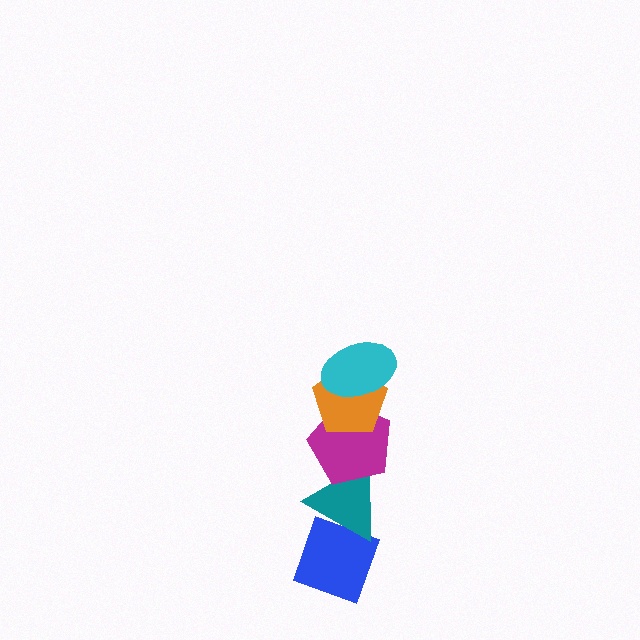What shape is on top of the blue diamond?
The teal triangle is on top of the blue diamond.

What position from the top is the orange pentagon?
The orange pentagon is 2nd from the top.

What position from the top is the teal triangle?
The teal triangle is 4th from the top.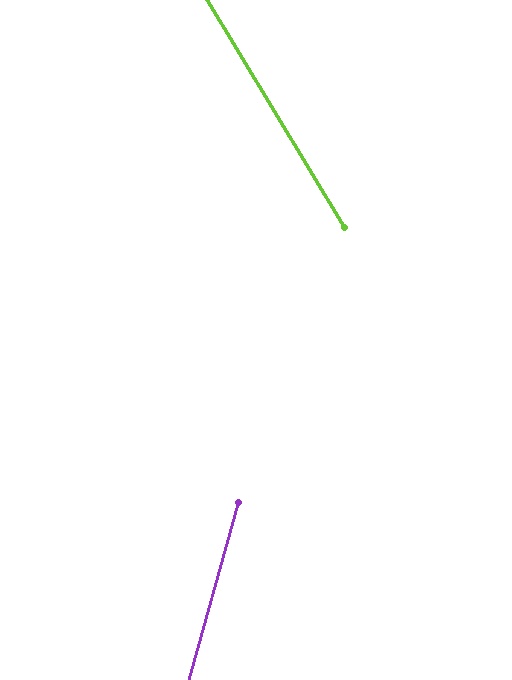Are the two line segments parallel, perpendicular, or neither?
Neither parallel nor perpendicular — they differ by about 47°.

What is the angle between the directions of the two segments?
Approximately 47 degrees.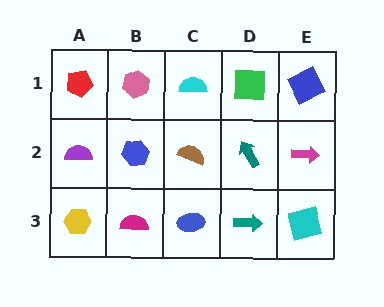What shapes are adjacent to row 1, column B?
A blue hexagon (row 2, column B), a red pentagon (row 1, column A), a cyan semicircle (row 1, column C).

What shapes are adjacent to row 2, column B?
A pink hexagon (row 1, column B), a magenta semicircle (row 3, column B), a purple semicircle (row 2, column A), a brown semicircle (row 2, column C).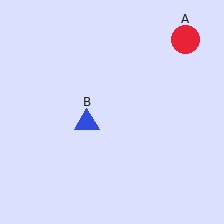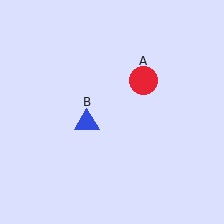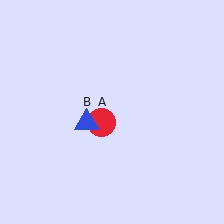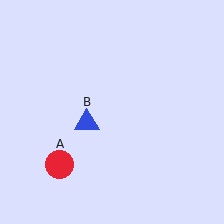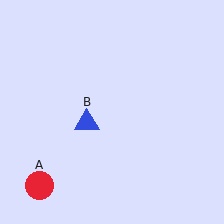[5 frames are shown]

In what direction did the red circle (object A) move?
The red circle (object A) moved down and to the left.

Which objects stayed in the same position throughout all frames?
Blue triangle (object B) remained stationary.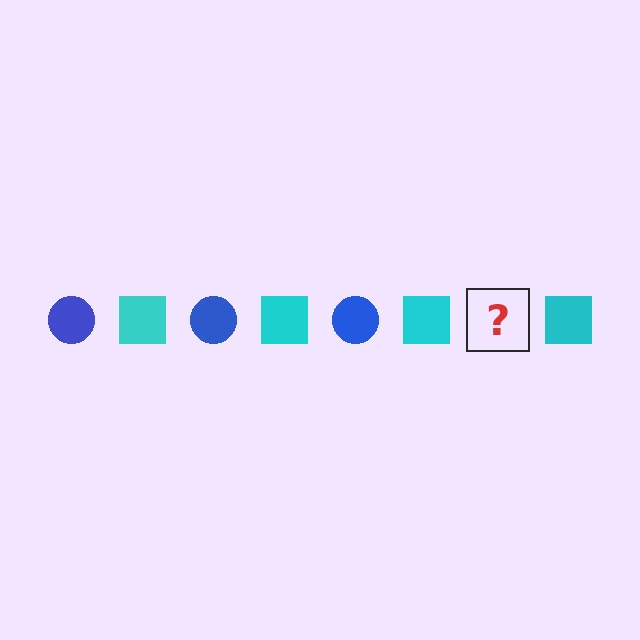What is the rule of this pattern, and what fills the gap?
The rule is that the pattern alternates between blue circle and cyan square. The gap should be filled with a blue circle.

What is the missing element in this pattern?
The missing element is a blue circle.